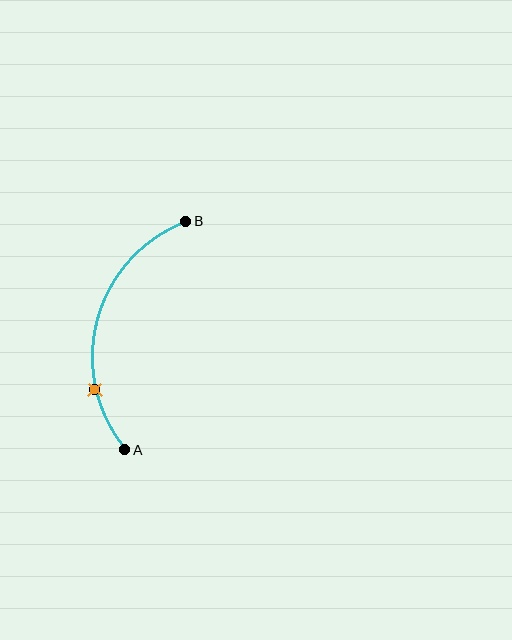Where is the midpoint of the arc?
The arc midpoint is the point on the curve farthest from the straight line joining A and B. It sits to the left of that line.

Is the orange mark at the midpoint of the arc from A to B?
No. The orange mark lies on the arc but is closer to endpoint A. The arc midpoint would be at the point on the curve equidistant along the arc from both A and B.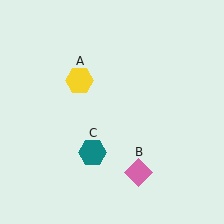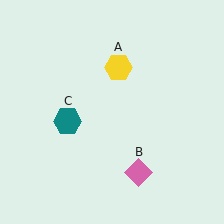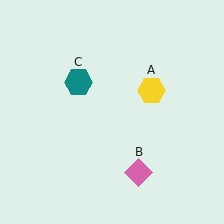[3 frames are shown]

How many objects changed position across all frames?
2 objects changed position: yellow hexagon (object A), teal hexagon (object C).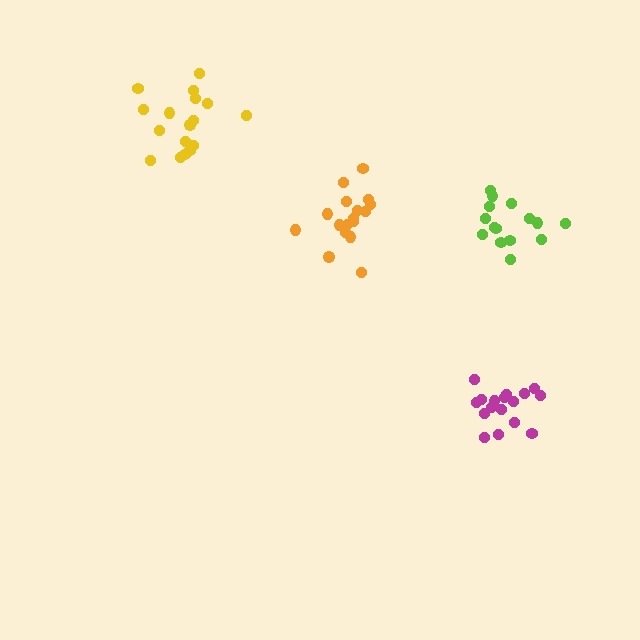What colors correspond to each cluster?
The clusters are colored: yellow, orange, magenta, lime.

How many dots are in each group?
Group 1: 17 dots, Group 2: 17 dots, Group 3: 17 dots, Group 4: 15 dots (66 total).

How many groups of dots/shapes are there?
There are 4 groups.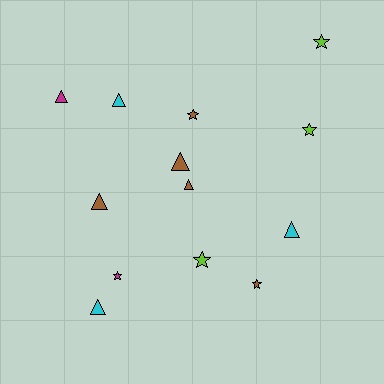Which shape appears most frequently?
Triangle, with 7 objects.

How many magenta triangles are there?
There is 1 magenta triangle.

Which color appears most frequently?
Brown, with 5 objects.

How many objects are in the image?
There are 13 objects.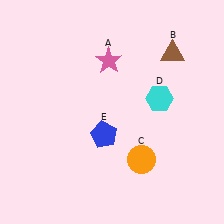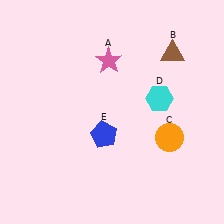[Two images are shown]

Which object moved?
The orange circle (C) moved right.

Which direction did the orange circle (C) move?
The orange circle (C) moved right.